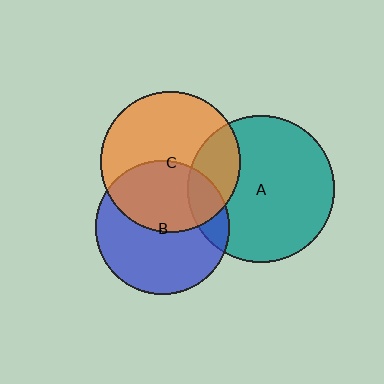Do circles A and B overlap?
Yes.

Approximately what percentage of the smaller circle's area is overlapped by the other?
Approximately 15%.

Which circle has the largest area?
Circle A (teal).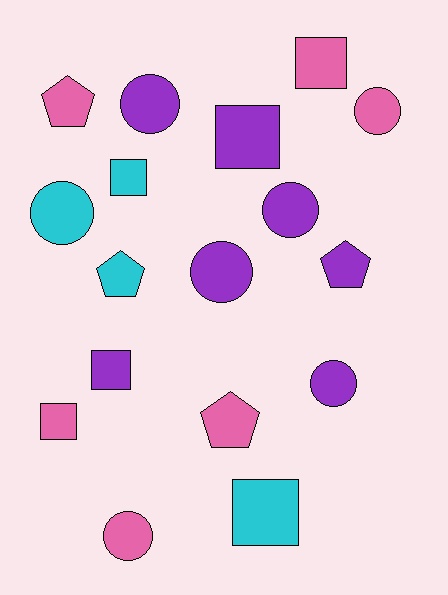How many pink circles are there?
There are 2 pink circles.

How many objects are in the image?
There are 17 objects.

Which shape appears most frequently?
Circle, with 7 objects.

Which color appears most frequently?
Purple, with 7 objects.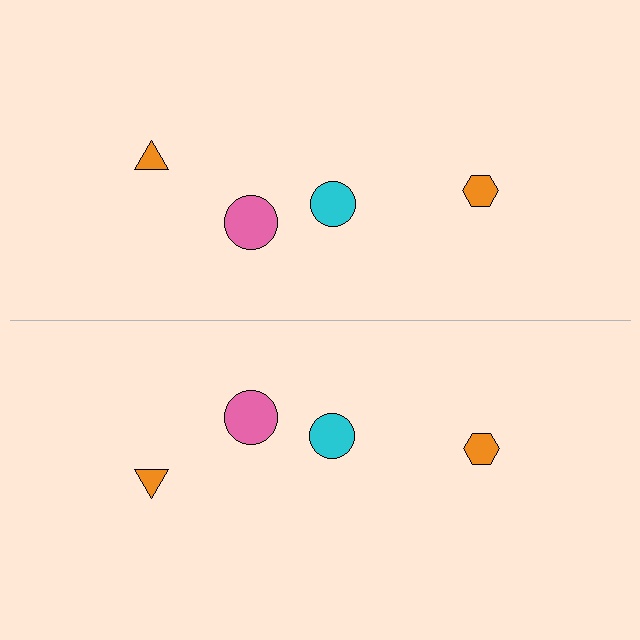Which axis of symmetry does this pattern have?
The pattern has a horizontal axis of symmetry running through the center of the image.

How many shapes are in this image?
There are 8 shapes in this image.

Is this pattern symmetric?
Yes, this pattern has bilateral (reflection) symmetry.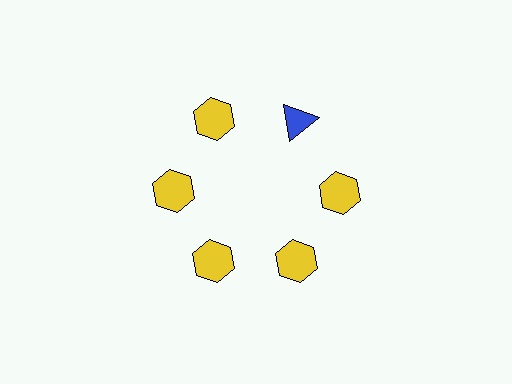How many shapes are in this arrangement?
There are 6 shapes arranged in a ring pattern.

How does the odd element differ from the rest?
It differs in both color (blue instead of yellow) and shape (triangle instead of hexagon).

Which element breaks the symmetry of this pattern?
The blue triangle at roughly the 1 o'clock position breaks the symmetry. All other shapes are yellow hexagons.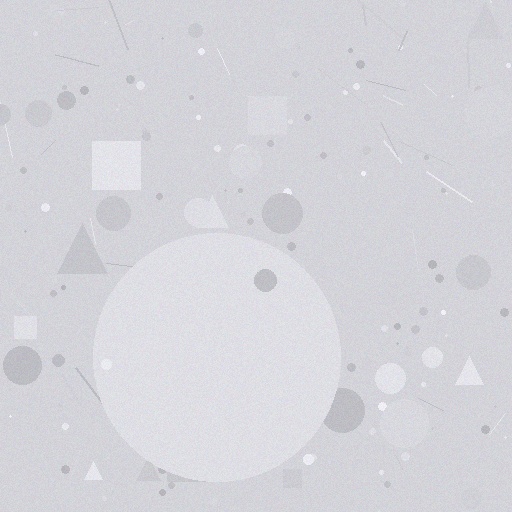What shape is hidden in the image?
A circle is hidden in the image.